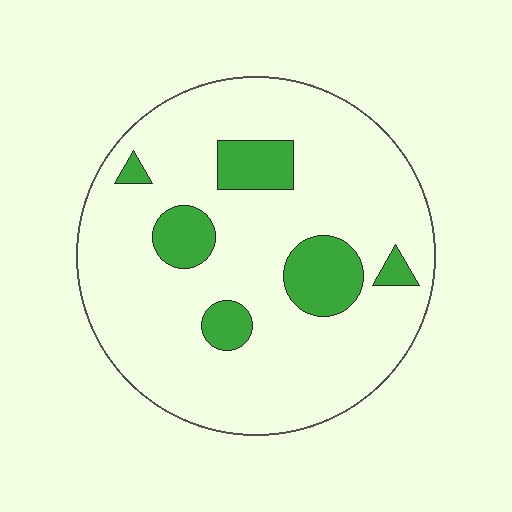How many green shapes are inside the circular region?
6.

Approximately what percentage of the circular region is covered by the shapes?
Approximately 15%.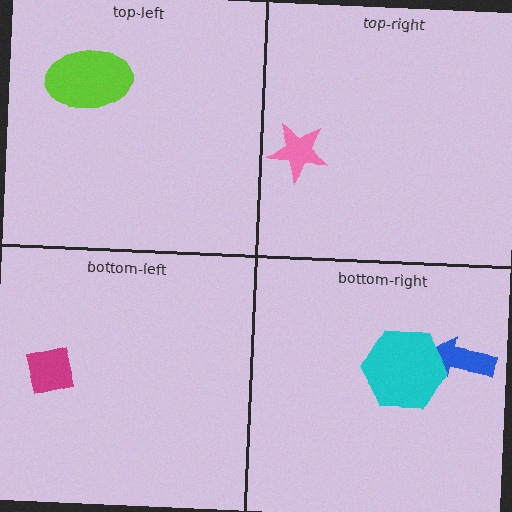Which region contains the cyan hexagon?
The bottom-right region.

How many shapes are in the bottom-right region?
2.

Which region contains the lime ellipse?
The top-left region.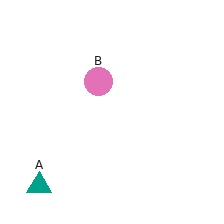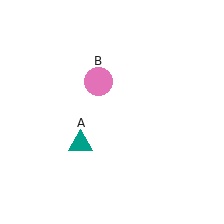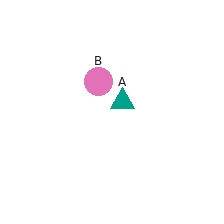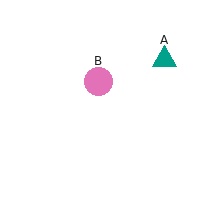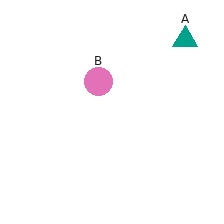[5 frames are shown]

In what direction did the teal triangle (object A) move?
The teal triangle (object A) moved up and to the right.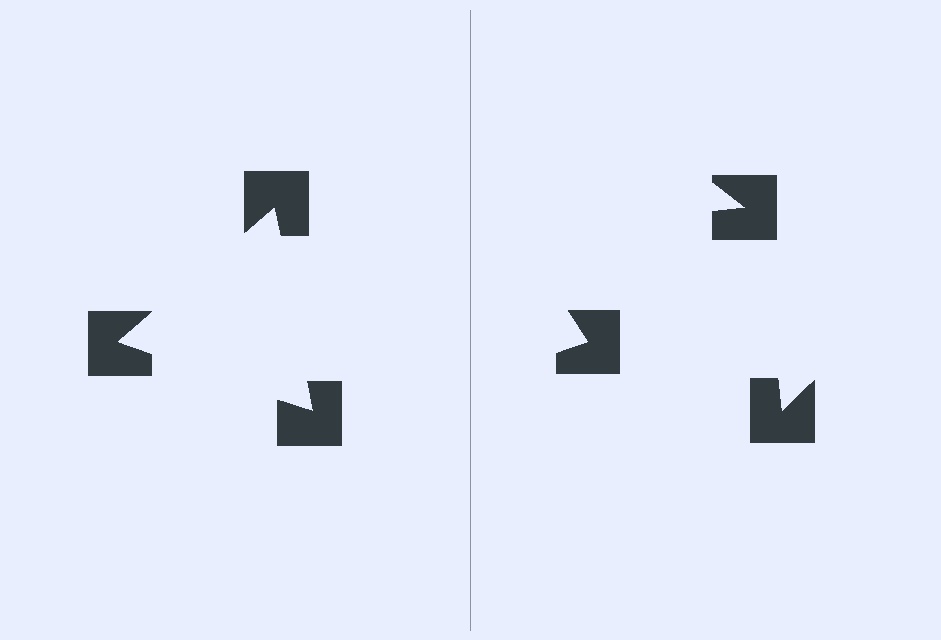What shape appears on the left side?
An illusory triangle.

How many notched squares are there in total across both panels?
6 — 3 on each side.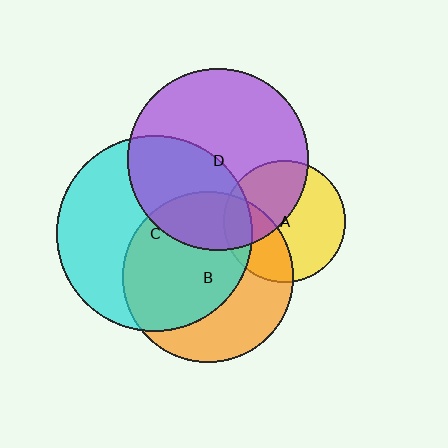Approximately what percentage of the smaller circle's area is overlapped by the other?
Approximately 15%.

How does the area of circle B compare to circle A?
Approximately 2.0 times.